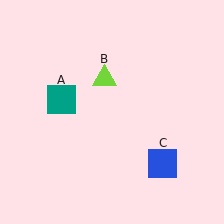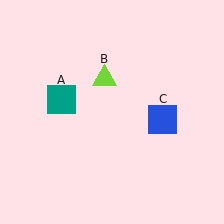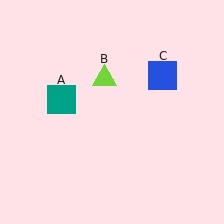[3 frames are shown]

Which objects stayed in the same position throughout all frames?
Teal square (object A) and lime triangle (object B) remained stationary.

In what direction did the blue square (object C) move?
The blue square (object C) moved up.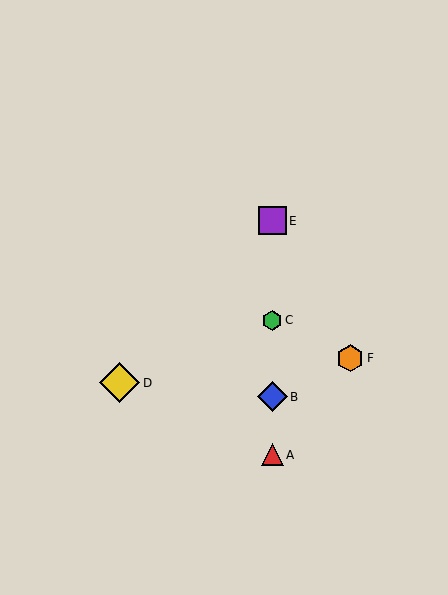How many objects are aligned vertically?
4 objects (A, B, C, E) are aligned vertically.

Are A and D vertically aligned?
No, A is at x≈272 and D is at x≈119.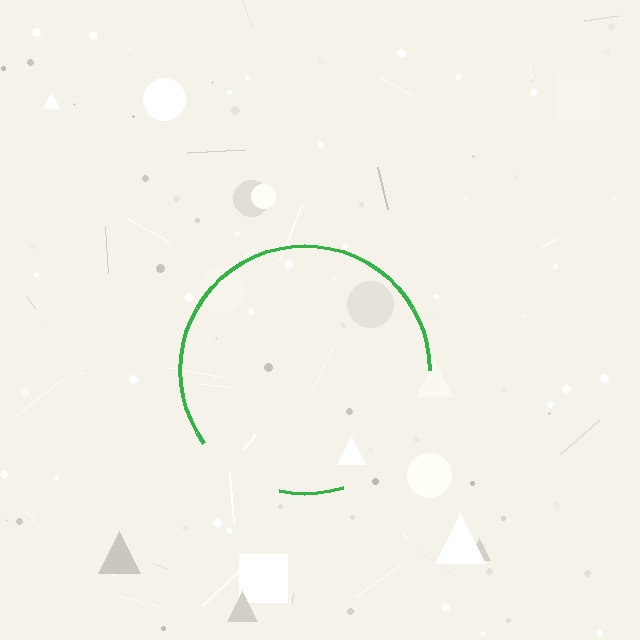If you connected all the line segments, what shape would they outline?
They would outline a circle.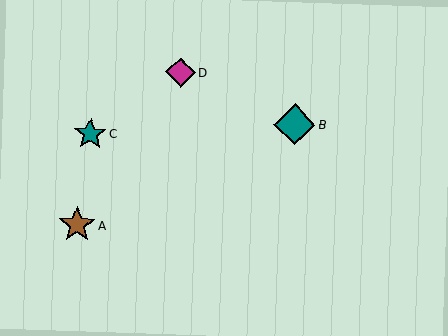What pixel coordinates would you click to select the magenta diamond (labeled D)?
Click at (181, 73) to select the magenta diamond D.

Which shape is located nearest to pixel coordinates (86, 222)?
The brown star (labeled A) at (77, 225) is nearest to that location.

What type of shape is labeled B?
Shape B is a teal diamond.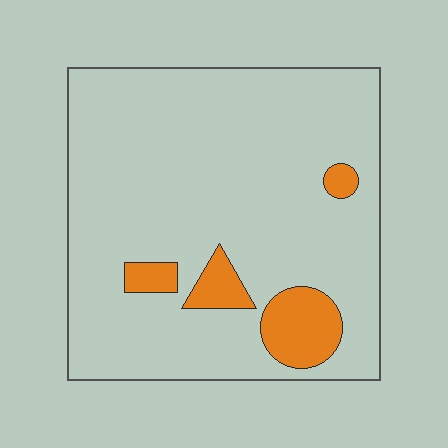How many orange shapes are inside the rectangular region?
4.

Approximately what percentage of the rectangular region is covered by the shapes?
Approximately 10%.